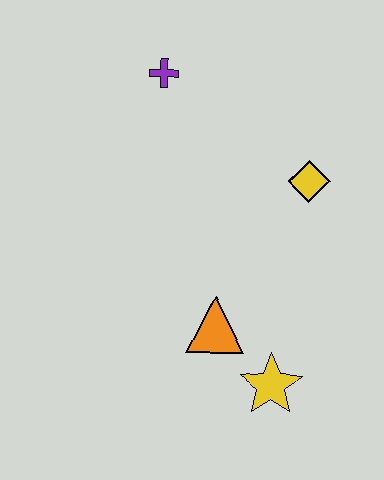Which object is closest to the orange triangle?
The yellow star is closest to the orange triangle.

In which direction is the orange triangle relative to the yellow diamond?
The orange triangle is below the yellow diamond.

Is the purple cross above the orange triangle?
Yes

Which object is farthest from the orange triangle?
The purple cross is farthest from the orange triangle.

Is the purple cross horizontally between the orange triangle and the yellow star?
No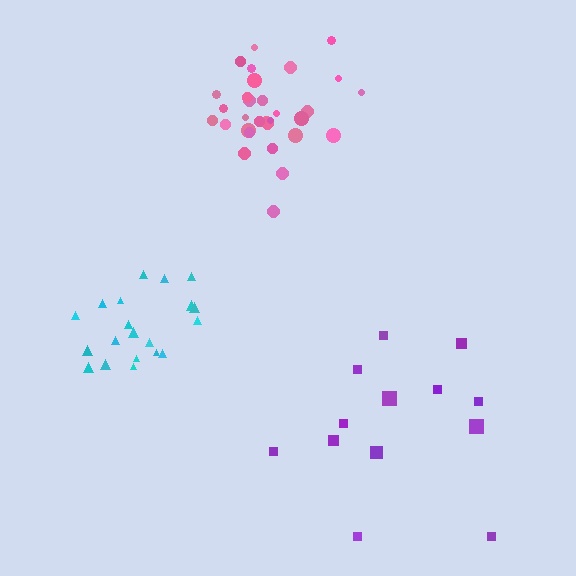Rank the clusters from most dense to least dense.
pink, cyan, purple.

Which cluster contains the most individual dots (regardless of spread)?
Pink (31).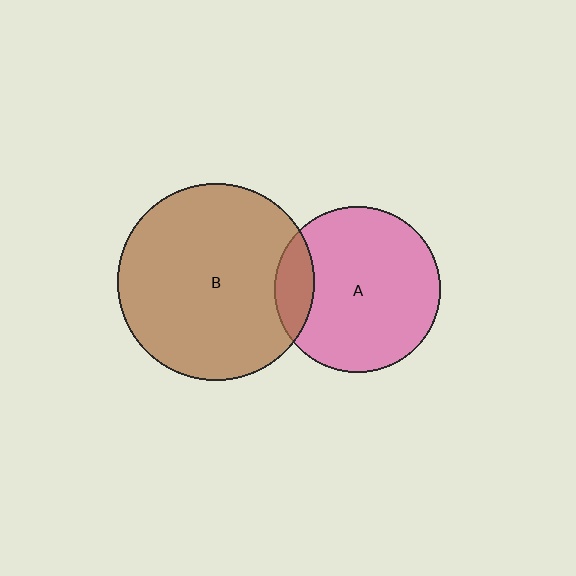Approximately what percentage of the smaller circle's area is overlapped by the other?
Approximately 15%.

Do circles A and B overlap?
Yes.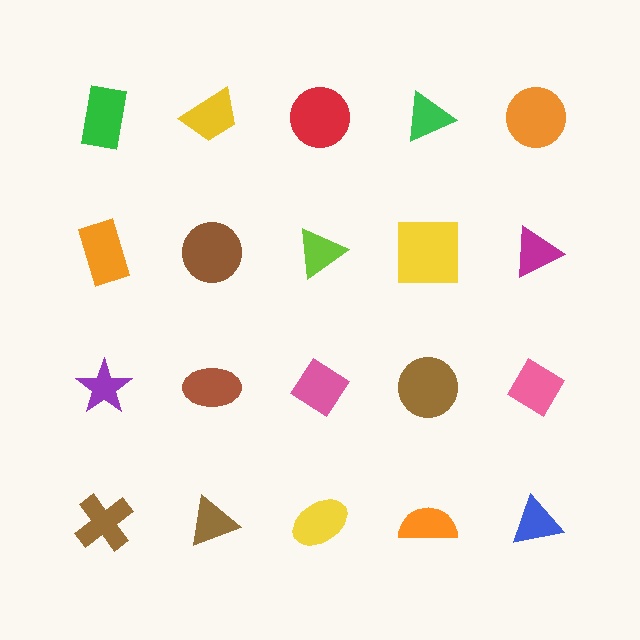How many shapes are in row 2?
5 shapes.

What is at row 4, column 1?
A brown cross.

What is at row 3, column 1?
A purple star.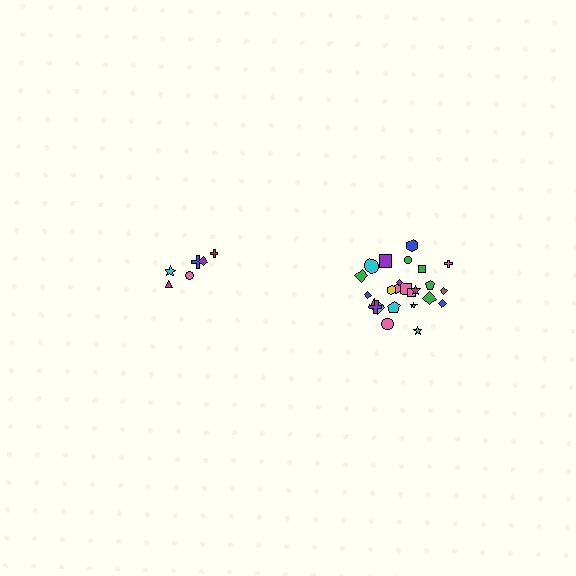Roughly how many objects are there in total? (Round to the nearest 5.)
Roughly 30 objects in total.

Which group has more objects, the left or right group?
The right group.